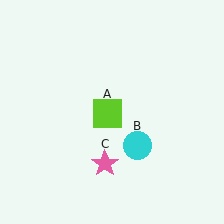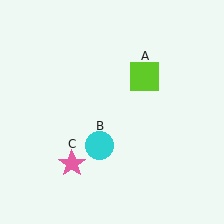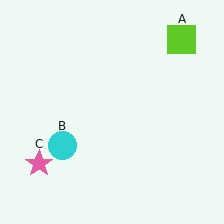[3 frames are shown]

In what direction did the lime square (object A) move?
The lime square (object A) moved up and to the right.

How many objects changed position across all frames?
3 objects changed position: lime square (object A), cyan circle (object B), pink star (object C).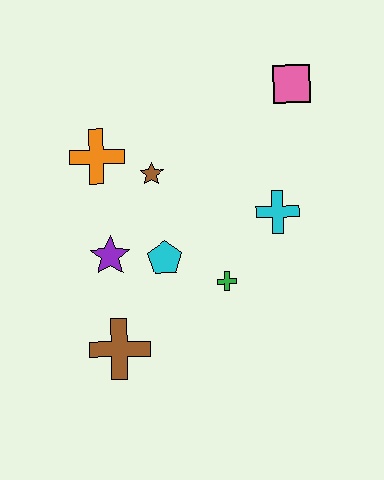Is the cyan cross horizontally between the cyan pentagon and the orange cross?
No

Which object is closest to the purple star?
The cyan pentagon is closest to the purple star.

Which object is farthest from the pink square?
The brown cross is farthest from the pink square.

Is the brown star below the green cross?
No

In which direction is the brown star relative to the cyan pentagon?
The brown star is above the cyan pentagon.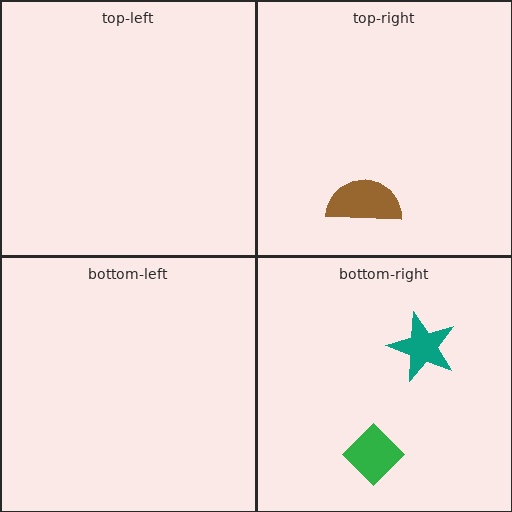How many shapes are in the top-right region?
1.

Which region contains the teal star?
The bottom-right region.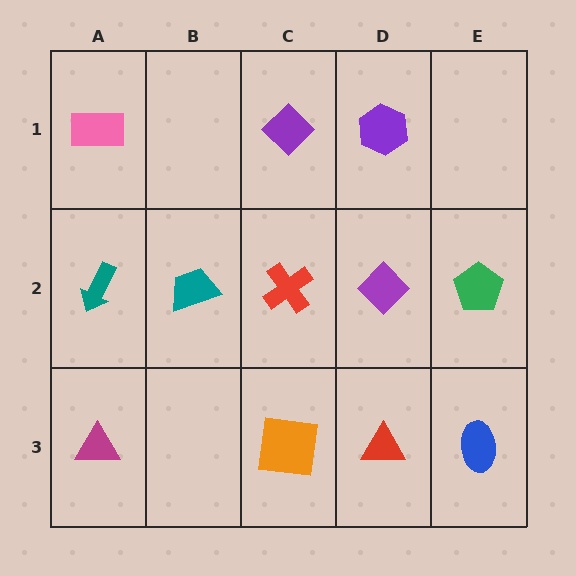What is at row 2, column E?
A green pentagon.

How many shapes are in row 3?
4 shapes.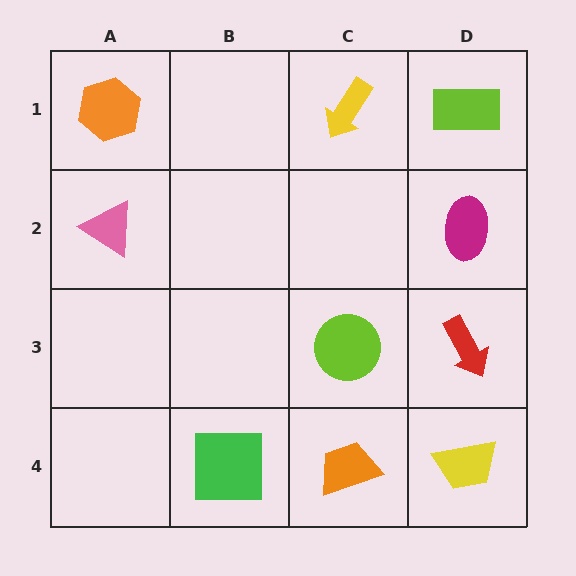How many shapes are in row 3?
2 shapes.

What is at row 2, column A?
A pink triangle.